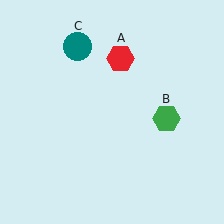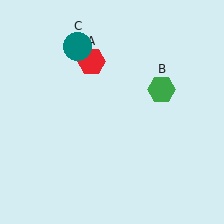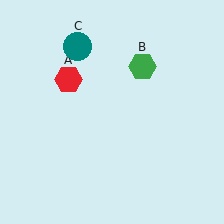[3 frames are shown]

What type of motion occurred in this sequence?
The red hexagon (object A), green hexagon (object B) rotated counterclockwise around the center of the scene.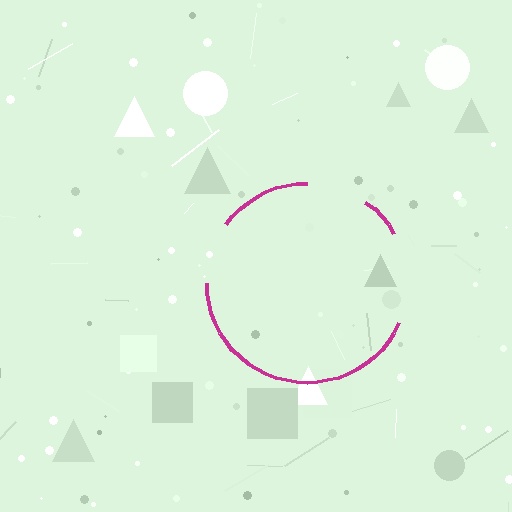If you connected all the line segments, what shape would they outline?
They would outline a circle.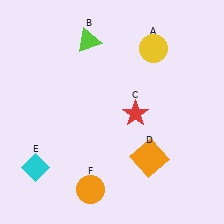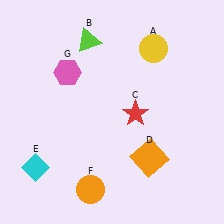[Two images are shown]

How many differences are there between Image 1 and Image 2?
There is 1 difference between the two images.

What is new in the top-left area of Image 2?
A pink hexagon (G) was added in the top-left area of Image 2.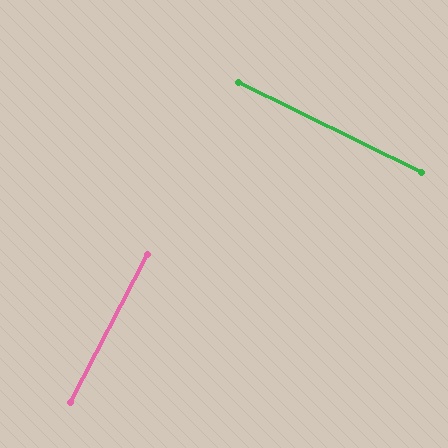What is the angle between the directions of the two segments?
Approximately 89 degrees.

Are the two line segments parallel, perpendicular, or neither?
Perpendicular — they meet at approximately 89°.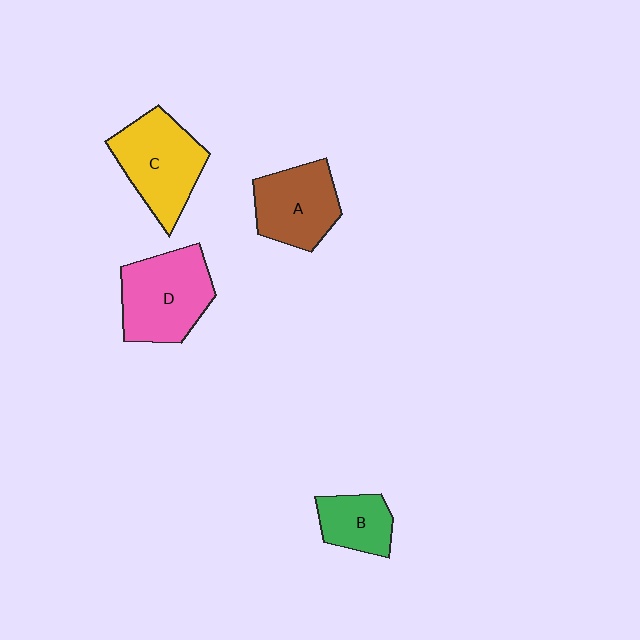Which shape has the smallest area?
Shape B (green).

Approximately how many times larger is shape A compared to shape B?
Approximately 1.5 times.